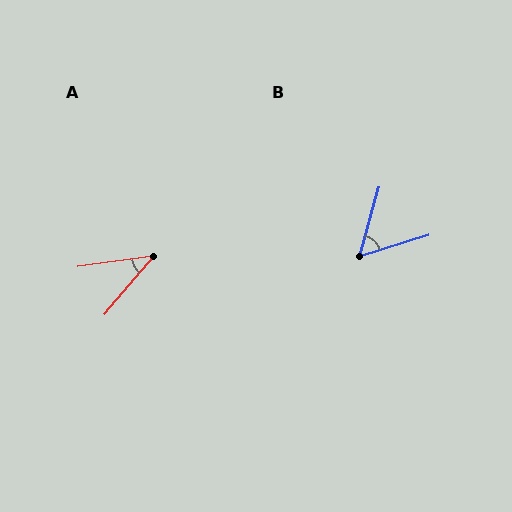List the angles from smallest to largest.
A (42°), B (57°).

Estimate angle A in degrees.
Approximately 42 degrees.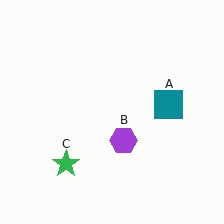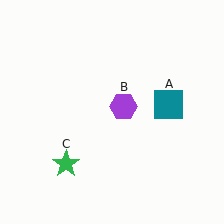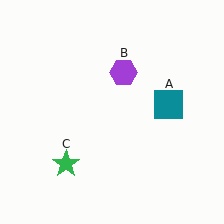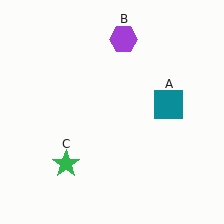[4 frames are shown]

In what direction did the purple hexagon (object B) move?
The purple hexagon (object B) moved up.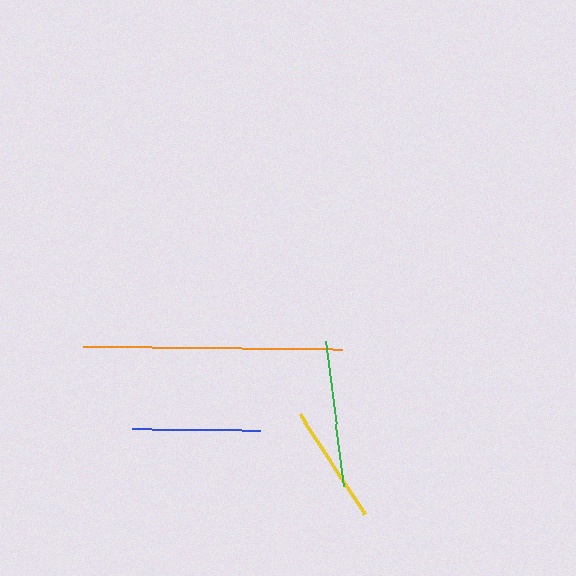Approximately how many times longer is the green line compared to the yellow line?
The green line is approximately 1.2 times the length of the yellow line.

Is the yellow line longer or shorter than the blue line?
The blue line is longer than the yellow line.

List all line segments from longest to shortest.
From longest to shortest: orange, green, blue, yellow.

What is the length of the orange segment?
The orange segment is approximately 259 pixels long.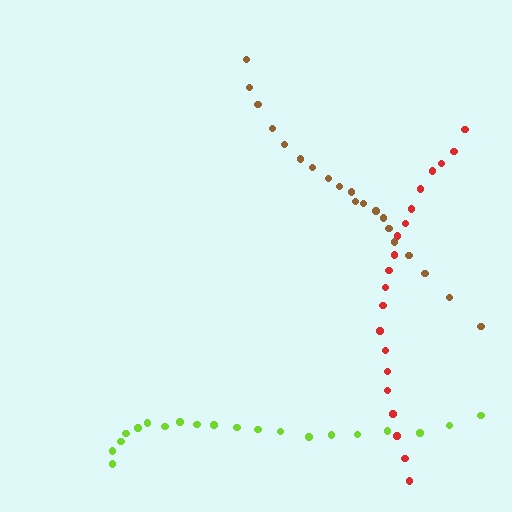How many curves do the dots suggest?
There are 3 distinct paths.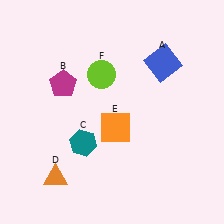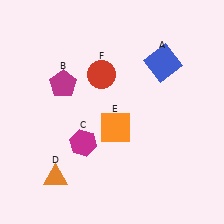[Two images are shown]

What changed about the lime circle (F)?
In Image 1, F is lime. In Image 2, it changed to red.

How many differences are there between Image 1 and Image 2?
There are 2 differences between the two images.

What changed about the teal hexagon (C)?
In Image 1, C is teal. In Image 2, it changed to magenta.